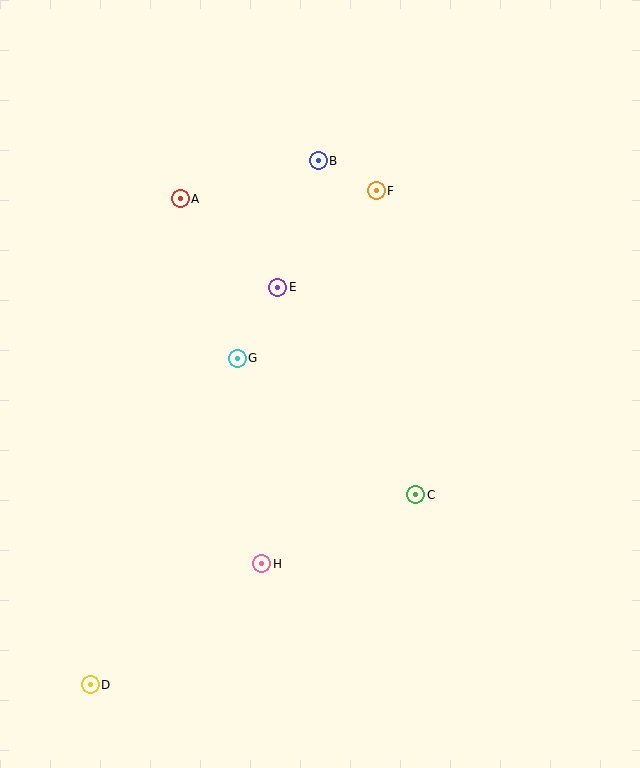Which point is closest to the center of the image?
Point G at (237, 358) is closest to the center.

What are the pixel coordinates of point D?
Point D is at (90, 685).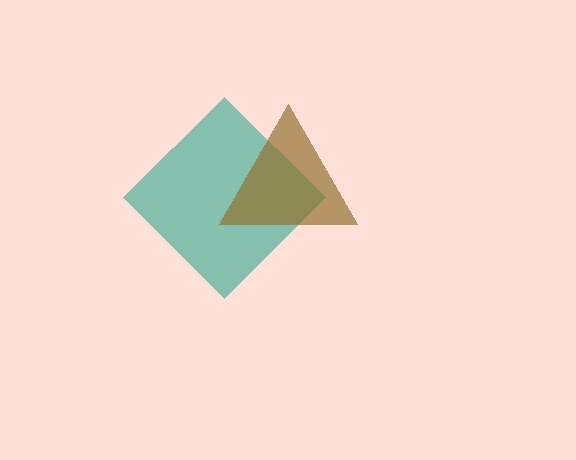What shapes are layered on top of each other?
The layered shapes are: a teal diamond, a brown triangle.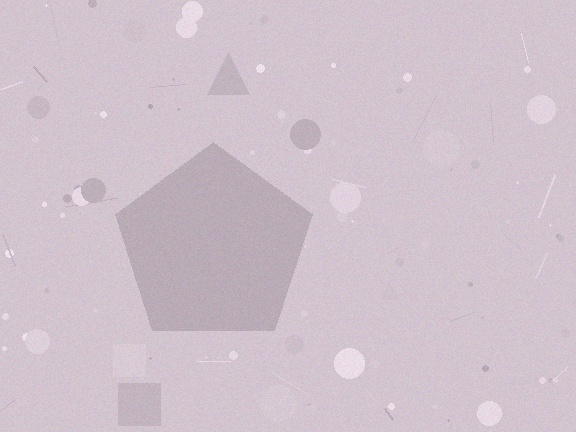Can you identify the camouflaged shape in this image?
The camouflaged shape is a pentagon.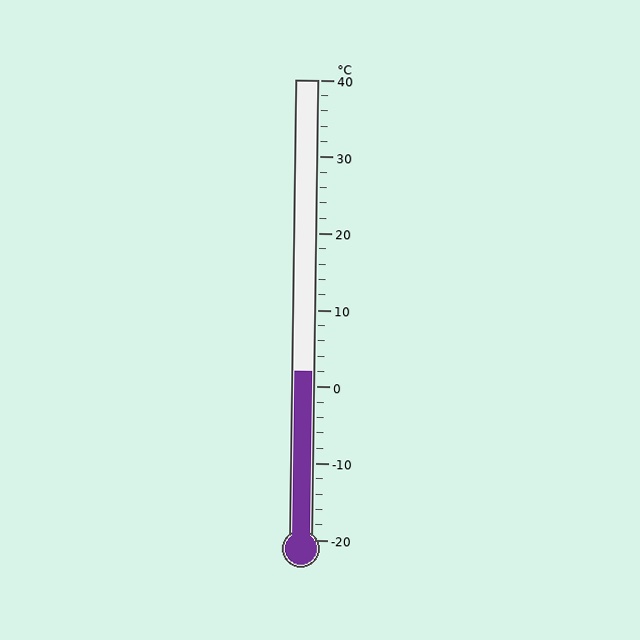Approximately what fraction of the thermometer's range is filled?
The thermometer is filled to approximately 35% of its range.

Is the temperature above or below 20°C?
The temperature is below 20°C.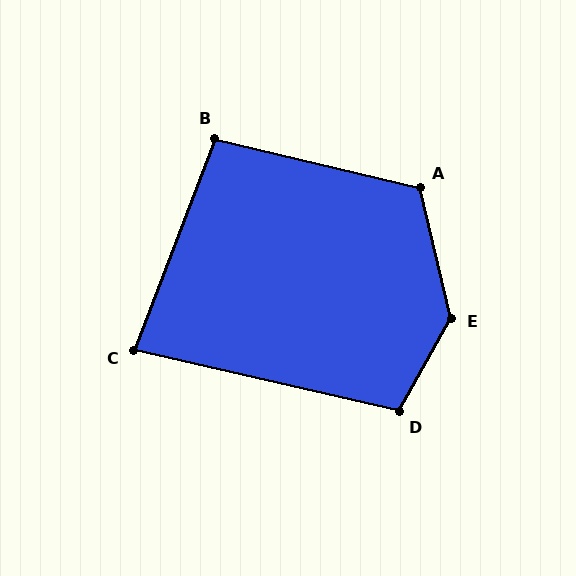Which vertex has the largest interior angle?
E, at approximately 137 degrees.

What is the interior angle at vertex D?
Approximately 106 degrees (obtuse).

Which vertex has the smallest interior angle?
C, at approximately 82 degrees.